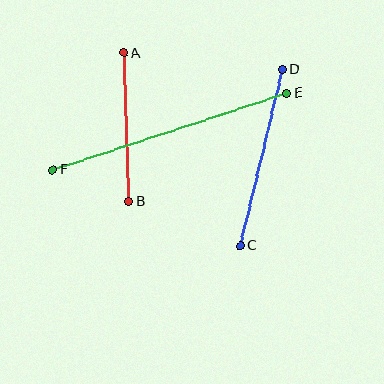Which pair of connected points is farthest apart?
Points E and F are farthest apart.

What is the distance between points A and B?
The distance is approximately 149 pixels.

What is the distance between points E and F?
The distance is approximately 246 pixels.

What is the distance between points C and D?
The distance is approximately 182 pixels.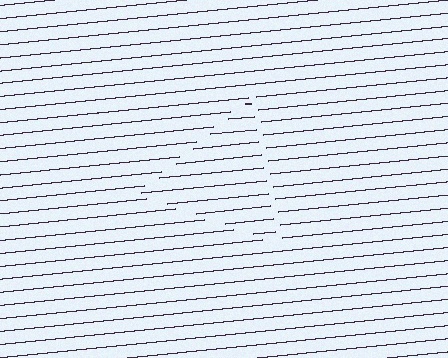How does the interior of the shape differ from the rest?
The interior of the shape contains the same grating, shifted by half a period — the contour is defined by the phase discontinuity where line-ends from the inner and outer gratings abut.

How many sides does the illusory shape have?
3 sides — the line-ends trace a triangle.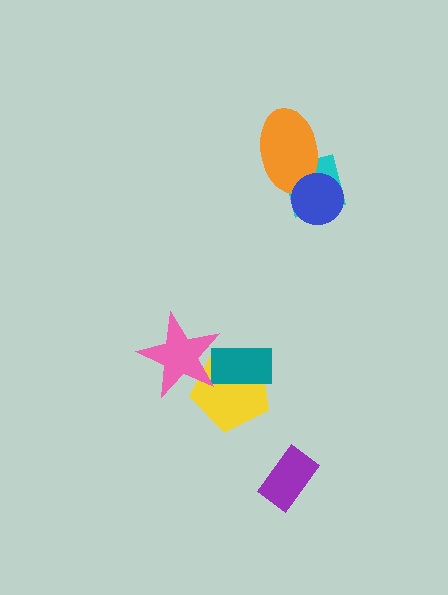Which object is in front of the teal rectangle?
The pink star is in front of the teal rectangle.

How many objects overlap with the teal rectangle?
2 objects overlap with the teal rectangle.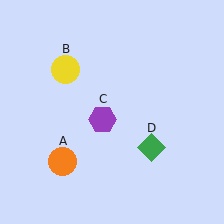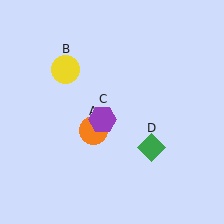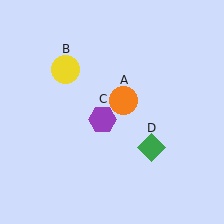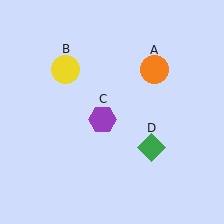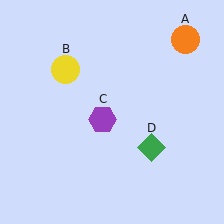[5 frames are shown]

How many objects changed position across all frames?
1 object changed position: orange circle (object A).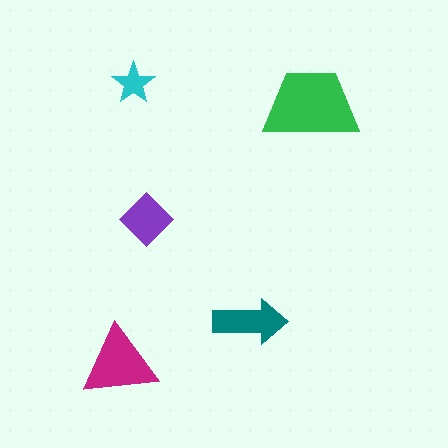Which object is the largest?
The green trapezoid.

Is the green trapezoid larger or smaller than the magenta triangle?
Larger.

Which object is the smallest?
The cyan star.